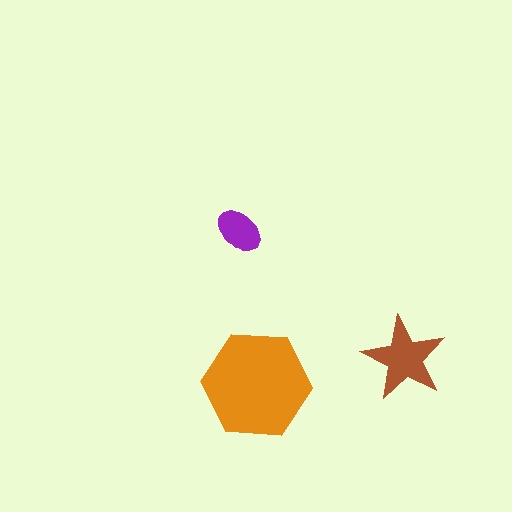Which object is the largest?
The orange hexagon.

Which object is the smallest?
The purple ellipse.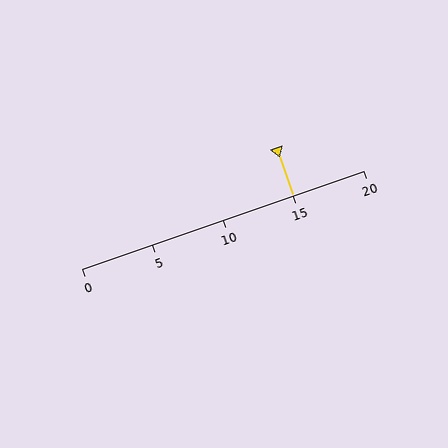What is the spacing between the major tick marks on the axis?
The major ticks are spaced 5 apart.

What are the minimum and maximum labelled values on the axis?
The axis runs from 0 to 20.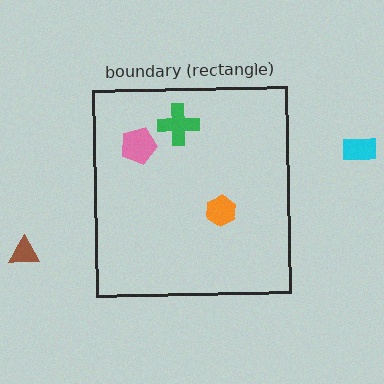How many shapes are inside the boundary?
3 inside, 2 outside.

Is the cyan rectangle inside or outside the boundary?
Outside.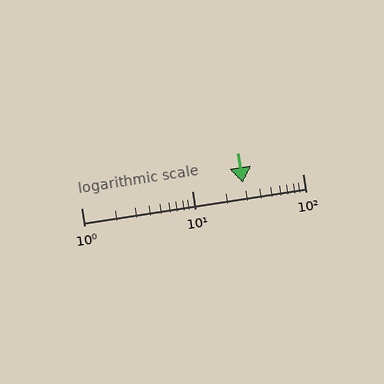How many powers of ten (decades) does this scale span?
The scale spans 2 decades, from 1 to 100.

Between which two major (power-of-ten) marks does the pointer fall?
The pointer is between 10 and 100.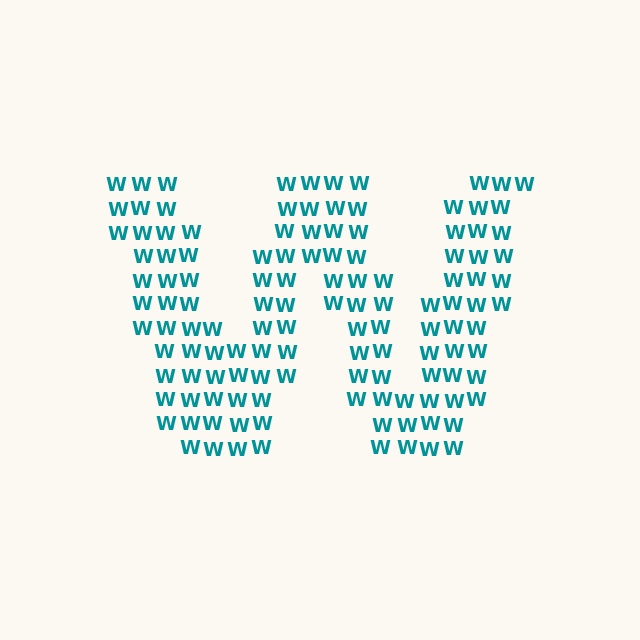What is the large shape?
The large shape is the letter W.